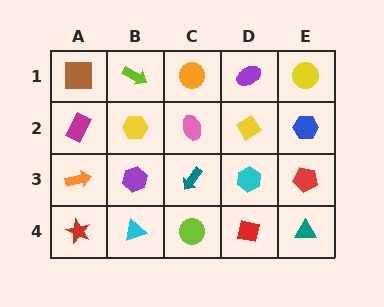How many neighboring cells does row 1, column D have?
3.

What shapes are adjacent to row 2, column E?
A yellow circle (row 1, column E), a red pentagon (row 3, column E), a yellow diamond (row 2, column D).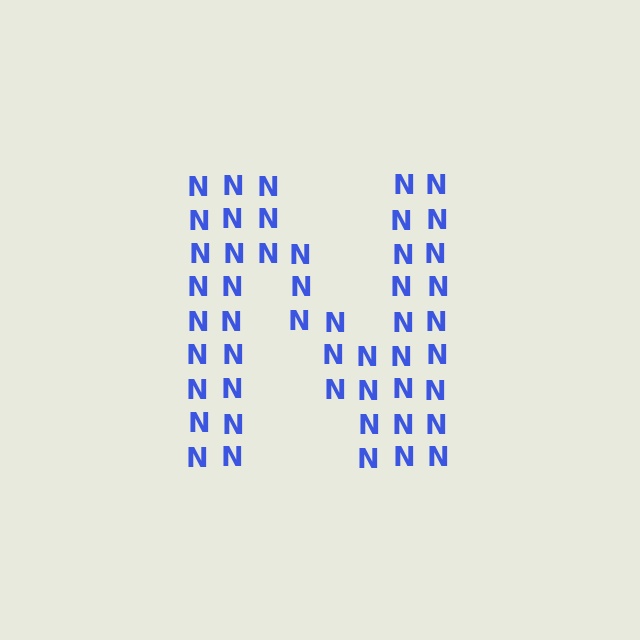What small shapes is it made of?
It is made of small letter N's.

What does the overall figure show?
The overall figure shows the letter N.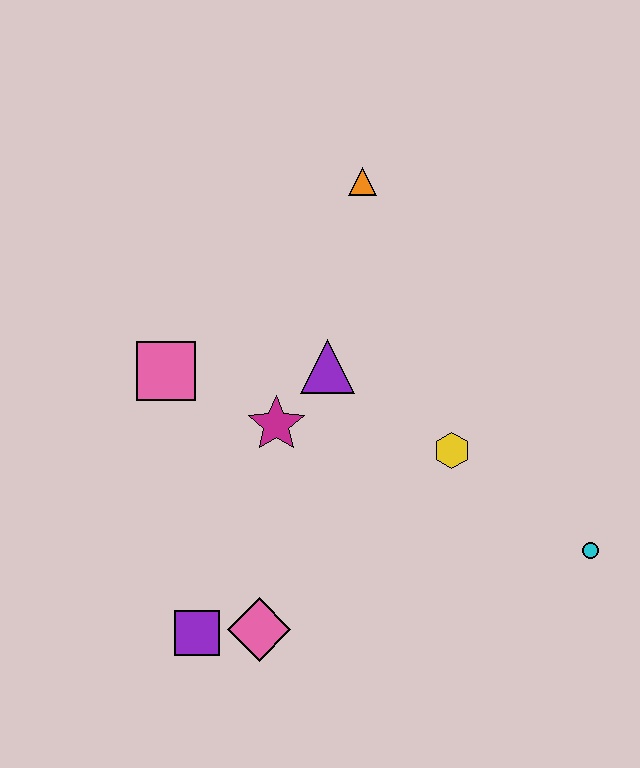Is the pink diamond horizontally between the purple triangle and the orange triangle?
No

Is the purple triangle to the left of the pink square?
No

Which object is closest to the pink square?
The magenta star is closest to the pink square.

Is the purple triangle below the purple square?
No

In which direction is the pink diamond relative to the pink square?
The pink diamond is below the pink square.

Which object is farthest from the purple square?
The orange triangle is farthest from the purple square.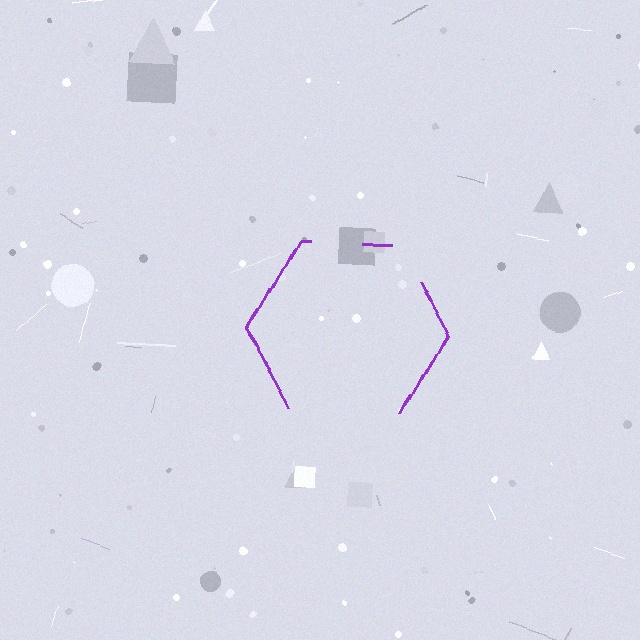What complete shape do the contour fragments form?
The contour fragments form a hexagon.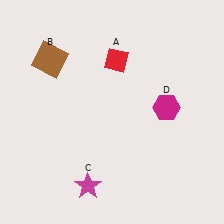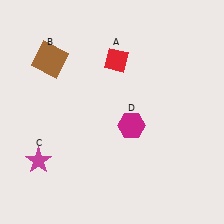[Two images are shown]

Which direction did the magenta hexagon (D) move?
The magenta hexagon (D) moved left.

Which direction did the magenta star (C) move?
The magenta star (C) moved left.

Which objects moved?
The objects that moved are: the magenta star (C), the magenta hexagon (D).